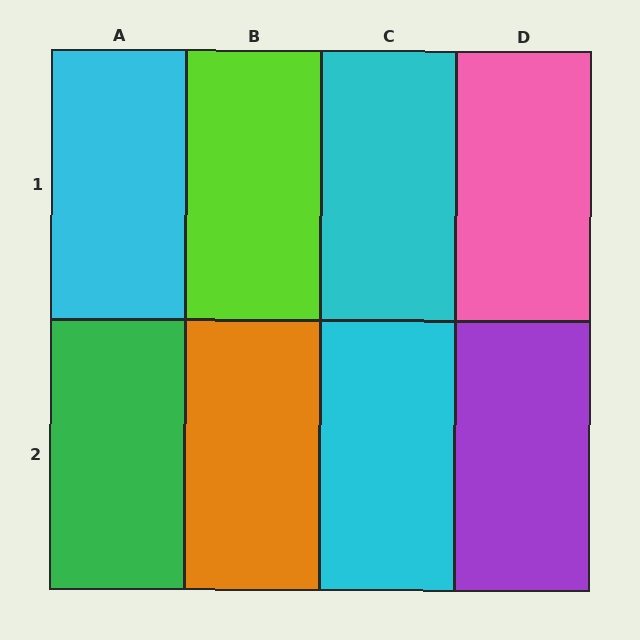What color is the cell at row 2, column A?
Green.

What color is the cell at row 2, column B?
Orange.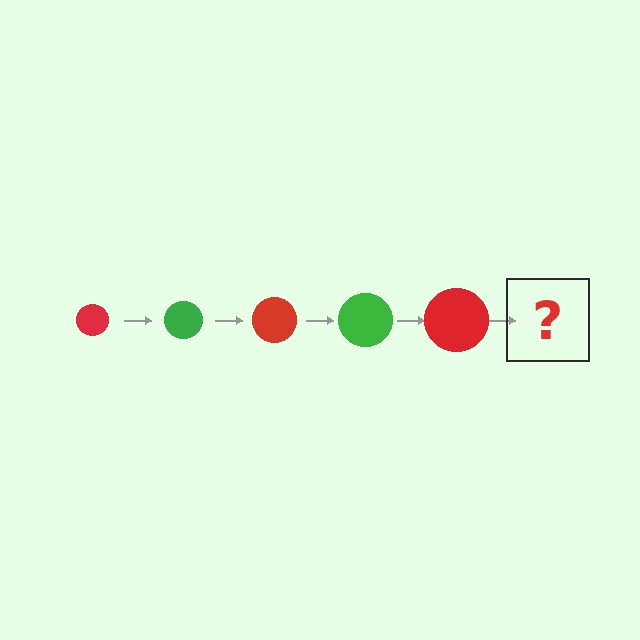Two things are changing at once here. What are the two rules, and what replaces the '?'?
The two rules are that the circle grows larger each step and the color cycles through red and green. The '?' should be a green circle, larger than the previous one.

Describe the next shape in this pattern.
It should be a green circle, larger than the previous one.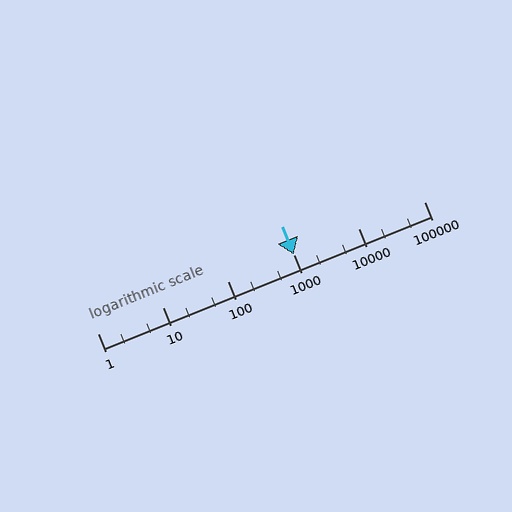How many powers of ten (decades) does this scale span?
The scale spans 5 decades, from 1 to 100000.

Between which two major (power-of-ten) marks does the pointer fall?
The pointer is between 1000 and 10000.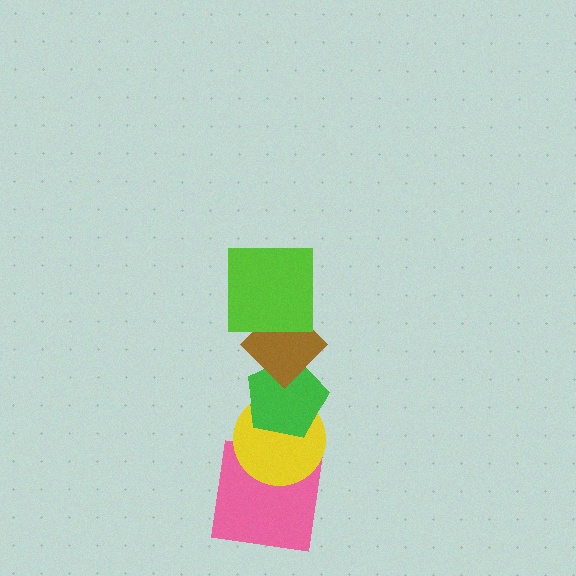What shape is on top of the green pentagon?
The brown diamond is on top of the green pentagon.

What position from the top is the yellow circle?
The yellow circle is 4th from the top.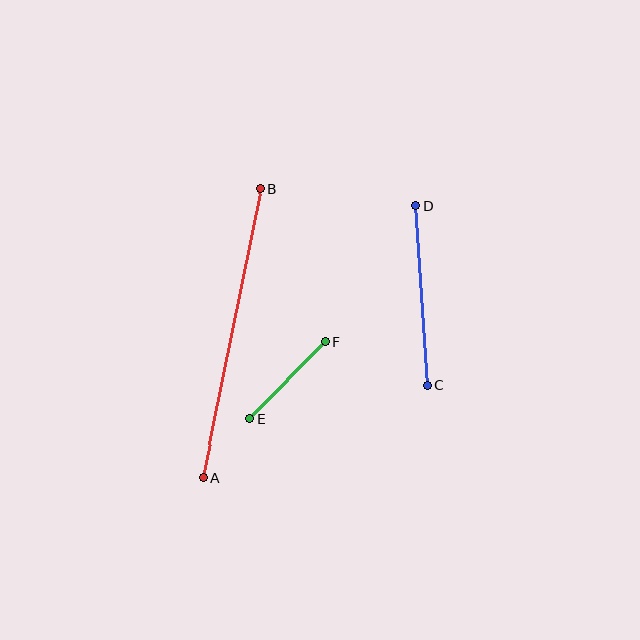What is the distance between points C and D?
The distance is approximately 180 pixels.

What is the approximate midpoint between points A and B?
The midpoint is at approximately (232, 334) pixels.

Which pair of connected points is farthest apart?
Points A and B are farthest apart.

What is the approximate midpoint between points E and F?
The midpoint is at approximately (288, 380) pixels.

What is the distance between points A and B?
The distance is approximately 295 pixels.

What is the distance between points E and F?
The distance is approximately 108 pixels.